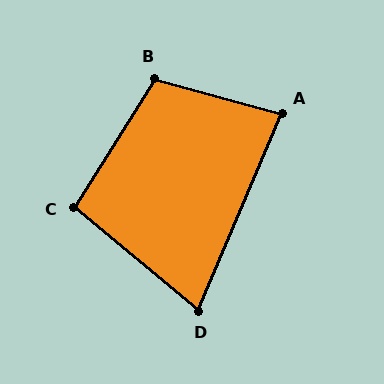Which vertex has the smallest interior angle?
D, at approximately 73 degrees.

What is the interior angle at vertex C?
Approximately 97 degrees (obtuse).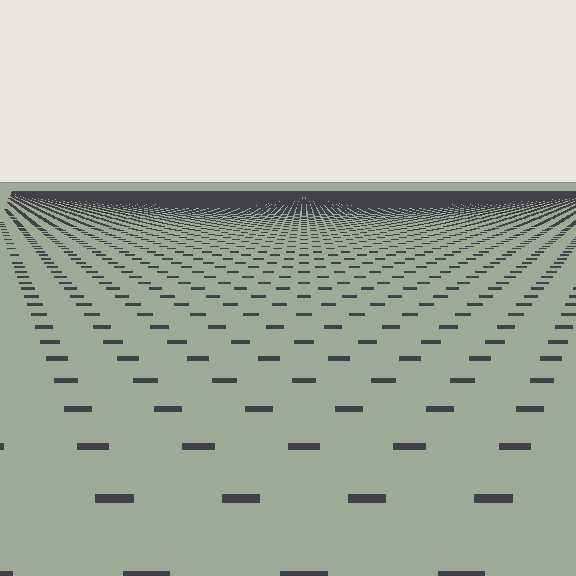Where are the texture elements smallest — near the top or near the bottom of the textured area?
Near the top.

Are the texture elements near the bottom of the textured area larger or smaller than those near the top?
Larger. Near the bottom, elements are closer to the viewer and appear at a bigger on-screen size.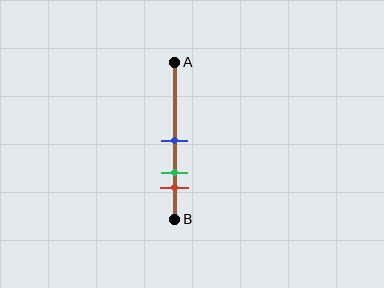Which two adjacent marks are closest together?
The green and red marks are the closest adjacent pair.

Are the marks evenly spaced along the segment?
Yes, the marks are approximately evenly spaced.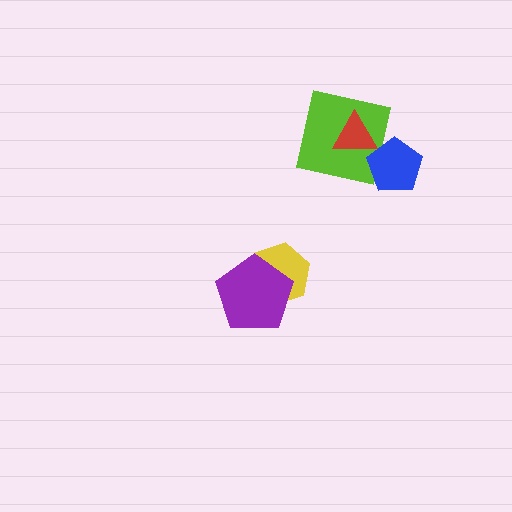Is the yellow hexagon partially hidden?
Yes, it is partially covered by another shape.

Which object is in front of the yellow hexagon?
The purple pentagon is in front of the yellow hexagon.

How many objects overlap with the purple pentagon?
1 object overlaps with the purple pentagon.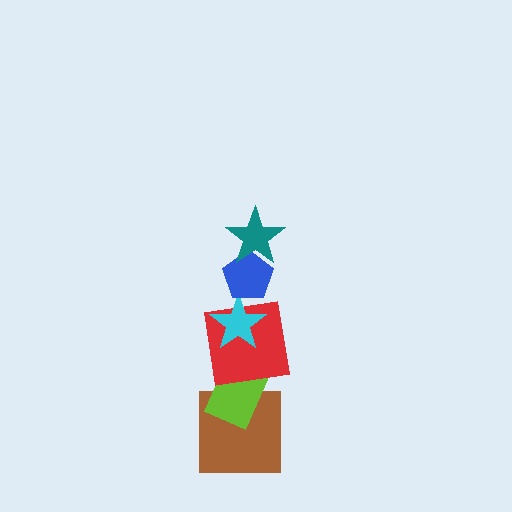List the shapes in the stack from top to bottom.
From top to bottom: the teal star, the blue pentagon, the cyan star, the red square, the lime rectangle, the brown square.